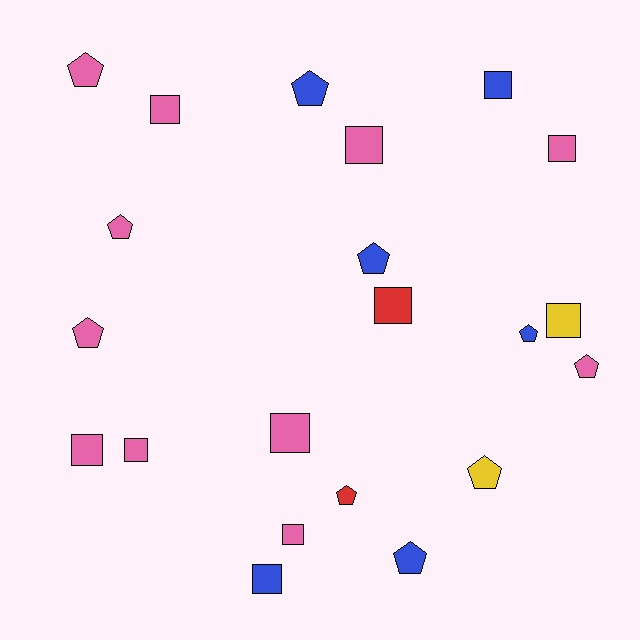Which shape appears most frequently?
Square, with 11 objects.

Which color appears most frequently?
Pink, with 11 objects.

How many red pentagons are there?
There is 1 red pentagon.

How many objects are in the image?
There are 21 objects.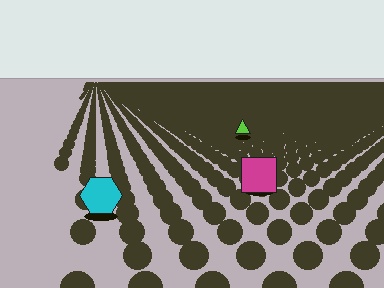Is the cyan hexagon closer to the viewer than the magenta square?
Yes. The cyan hexagon is closer — you can tell from the texture gradient: the ground texture is coarser near it.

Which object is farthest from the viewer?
The lime triangle is farthest from the viewer. It appears smaller and the ground texture around it is denser.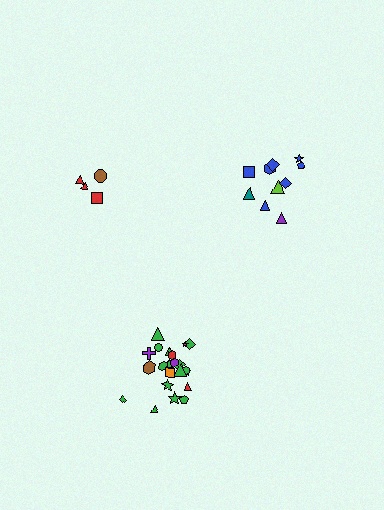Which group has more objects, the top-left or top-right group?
The top-right group.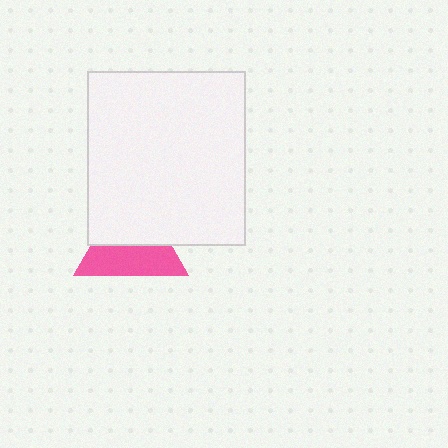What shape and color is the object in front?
The object in front is a white rectangle.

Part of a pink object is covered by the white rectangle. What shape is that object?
It is a triangle.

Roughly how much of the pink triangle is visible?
About half of it is visible (roughly 51%).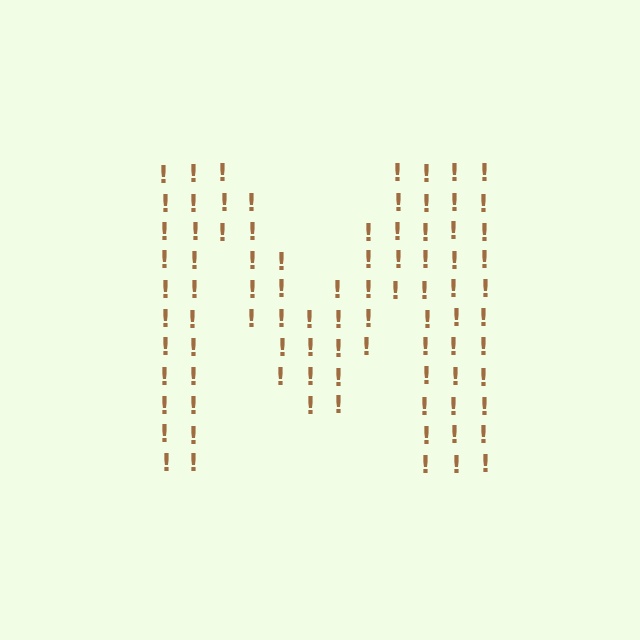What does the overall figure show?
The overall figure shows the letter M.